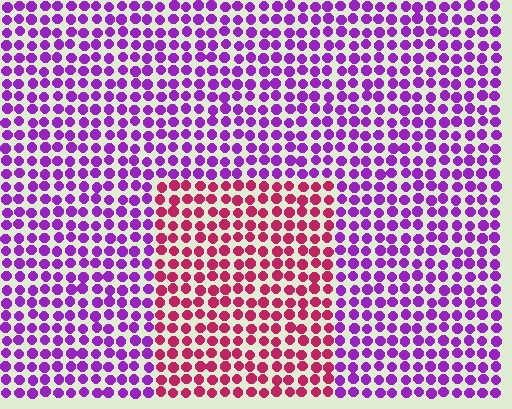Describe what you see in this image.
The image is filled with small purple elements in a uniform arrangement. A rectangle-shaped region is visible where the elements are tinted to a slightly different hue, forming a subtle color boundary.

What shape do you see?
I see a rectangle.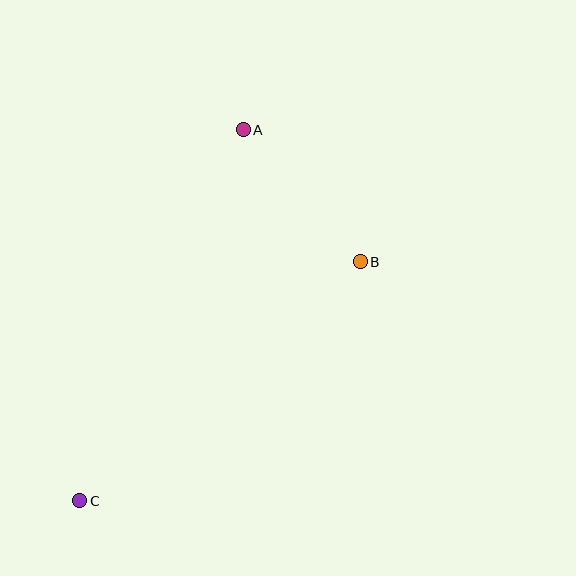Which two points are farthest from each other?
Points A and C are farthest from each other.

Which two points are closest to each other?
Points A and B are closest to each other.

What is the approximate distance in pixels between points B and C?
The distance between B and C is approximately 369 pixels.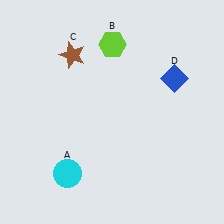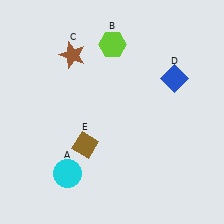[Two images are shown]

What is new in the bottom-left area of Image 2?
A brown diamond (E) was added in the bottom-left area of Image 2.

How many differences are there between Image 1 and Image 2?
There is 1 difference between the two images.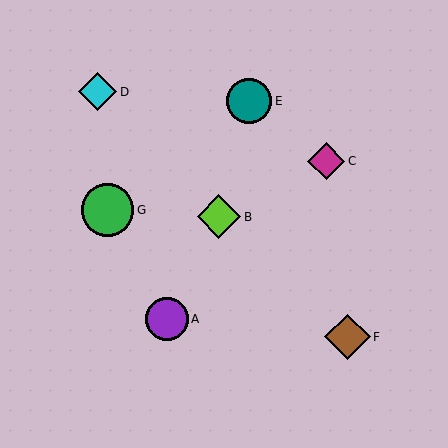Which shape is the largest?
The green circle (labeled G) is the largest.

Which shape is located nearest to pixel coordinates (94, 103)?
The cyan diamond (labeled D) at (98, 92) is nearest to that location.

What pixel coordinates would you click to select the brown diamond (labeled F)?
Click at (348, 337) to select the brown diamond F.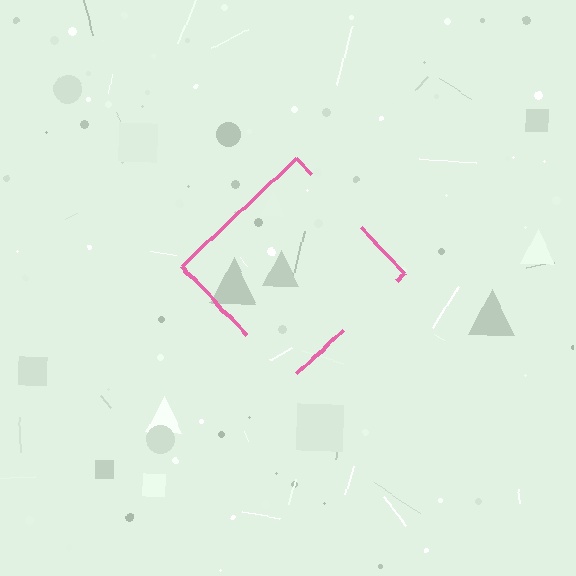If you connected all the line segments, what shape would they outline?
They would outline a diamond.